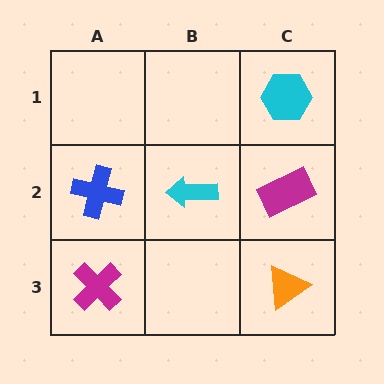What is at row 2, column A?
A blue cross.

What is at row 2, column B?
A cyan arrow.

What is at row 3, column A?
A magenta cross.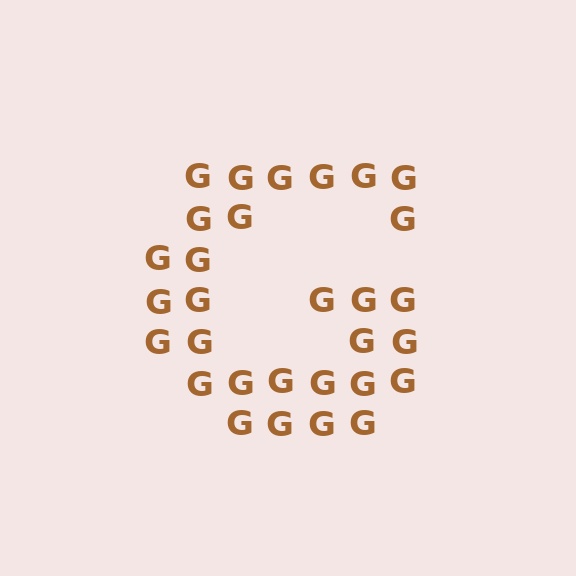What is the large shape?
The large shape is the letter G.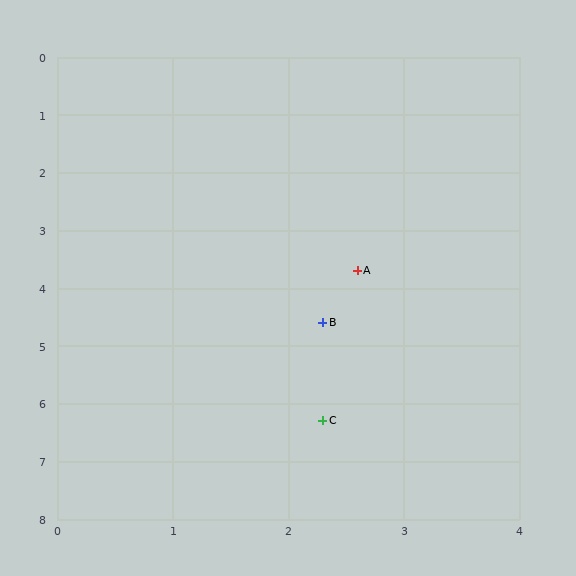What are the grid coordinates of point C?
Point C is at approximately (2.3, 6.3).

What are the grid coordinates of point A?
Point A is at approximately (2.6, 3.7).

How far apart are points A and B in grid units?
Points A and B are about 0.9 grid units apart.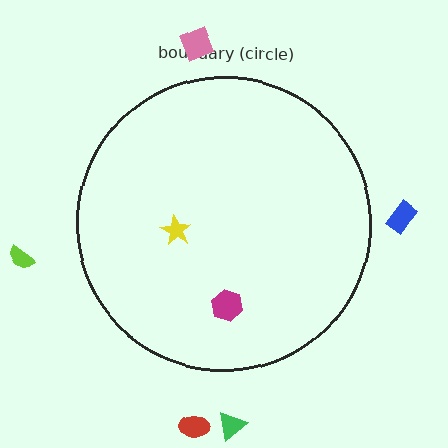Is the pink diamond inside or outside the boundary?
Outside.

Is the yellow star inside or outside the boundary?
Inside.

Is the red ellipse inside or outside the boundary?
Outside.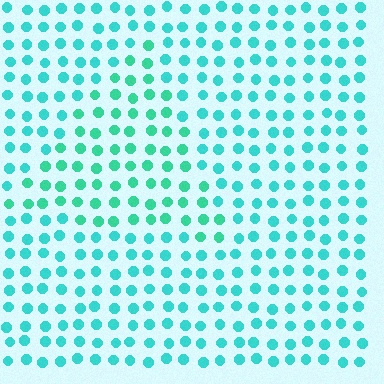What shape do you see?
I see a triangle.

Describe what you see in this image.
The image is filled with small cyan elements in a uniform arrangement. A triangle-shaped region is visible where the elements are tinted to a slightly different hue, forming a subtle color boundary.